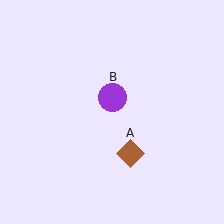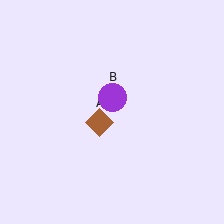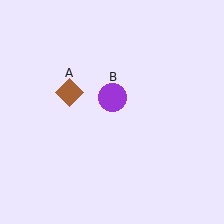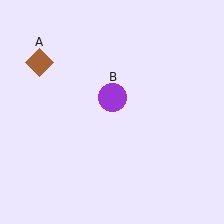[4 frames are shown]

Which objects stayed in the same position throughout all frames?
Purple circle (object B) remained stationary.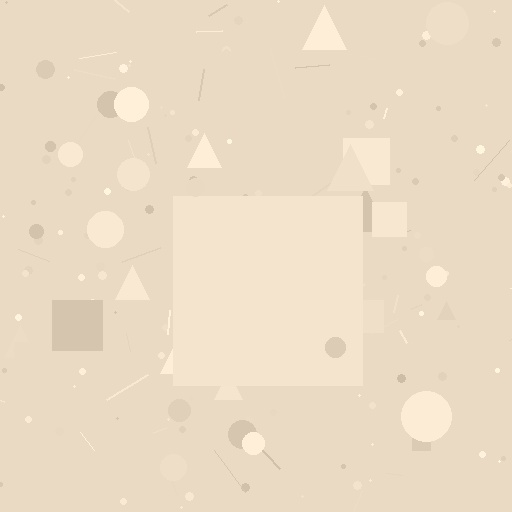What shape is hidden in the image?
A square is hidden in the image.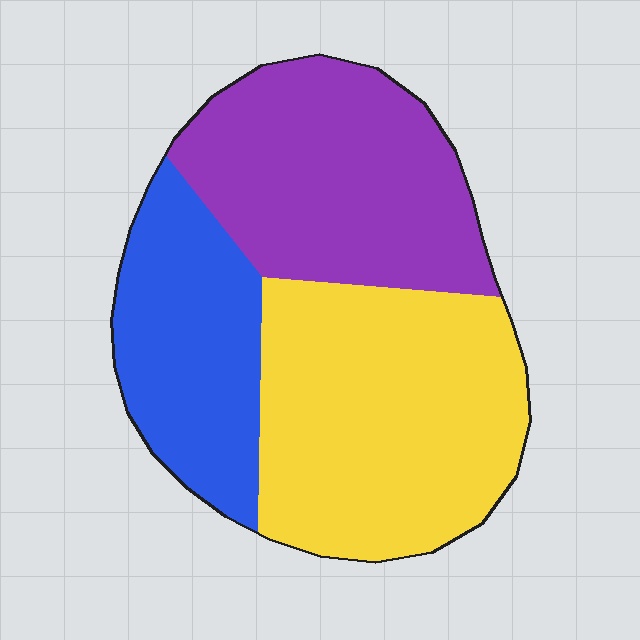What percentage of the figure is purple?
Purple covers around 35% of the figure.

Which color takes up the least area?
Blue, at roughly 25%.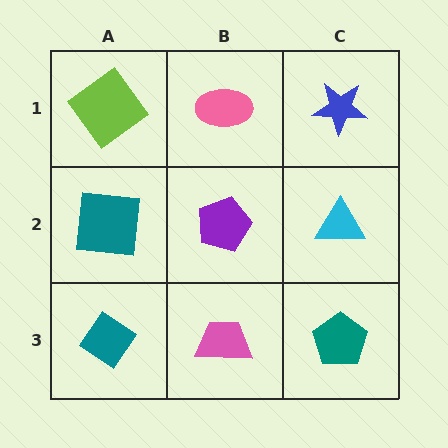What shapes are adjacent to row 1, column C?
A cyan triangle (row 2, column C), a pink ellipse (row 1, column B).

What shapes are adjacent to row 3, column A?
A teal square (row 2, column A), a pink trapezoid (row 3, column B).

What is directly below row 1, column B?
A purple pentagon.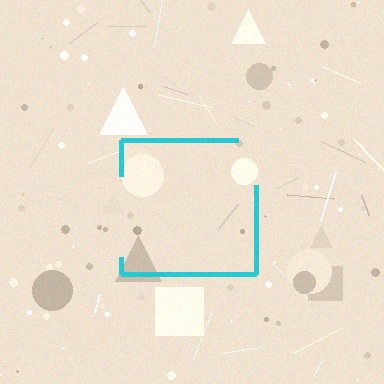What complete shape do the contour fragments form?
The contour fragments form a square.